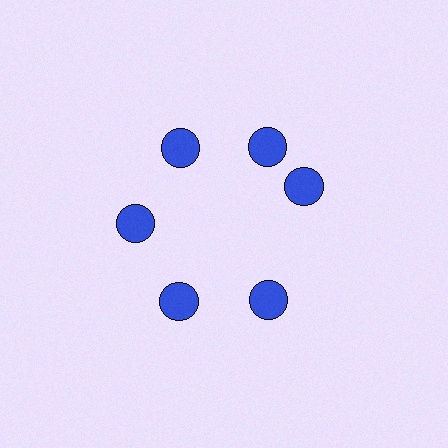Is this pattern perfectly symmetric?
No. The 6 blue circles are arranged in a ring, but one element near the 3 o'clock position is rotated out of alignment along the ring, breaking the 6-fold rotational symmetry.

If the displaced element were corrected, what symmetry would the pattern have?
It would have 6-fold rotational symmetry — the pattern would map onto itself every 60 degrees.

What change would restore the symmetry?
The symmetry would be restored by rotating it back into even spacing with its neighbors so that all 6 circles sit at equal angles and equal distance from the center.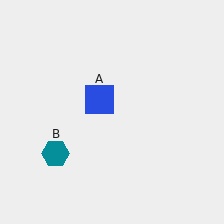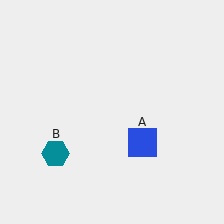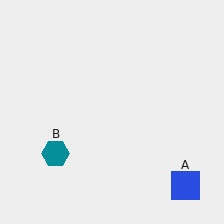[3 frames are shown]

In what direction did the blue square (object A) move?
The blue square (object A) moved down and to the right.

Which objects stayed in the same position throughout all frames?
Teal hexagon (object B) remained stationary.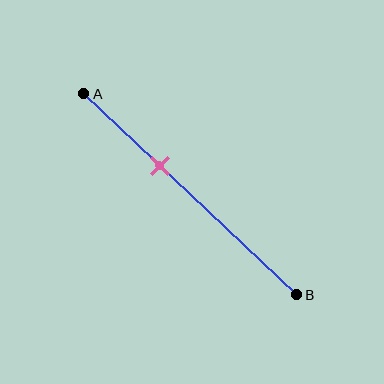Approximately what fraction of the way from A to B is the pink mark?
The pink mark is approximately 35% of the way from A to B.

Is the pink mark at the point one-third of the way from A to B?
Yes, the mark is approximately at the one-third point.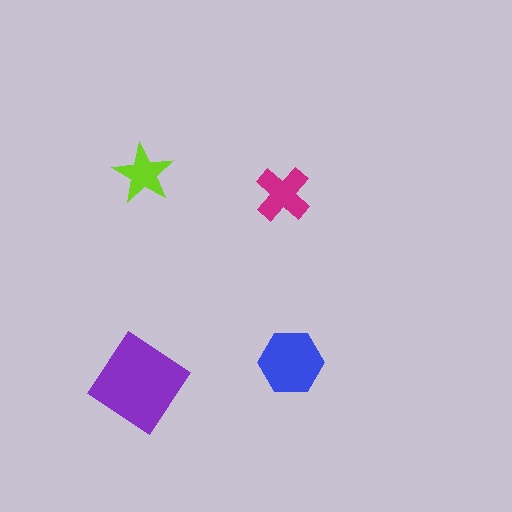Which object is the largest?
The purple diamond.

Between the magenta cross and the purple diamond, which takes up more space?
The purple diamond.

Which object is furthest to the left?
The purple diamond is leftmost.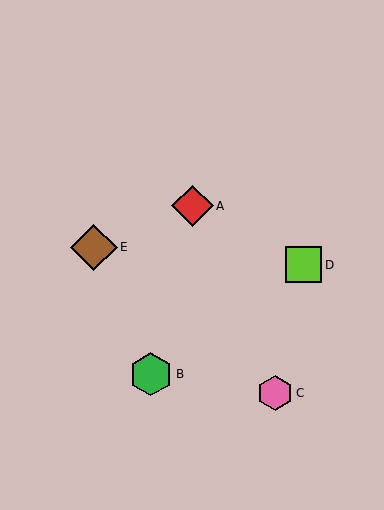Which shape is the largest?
The brown diamond (labeled E) is the largest.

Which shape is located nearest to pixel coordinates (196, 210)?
The red diamond (labeled A) at (192, 206) is nearest to that location.